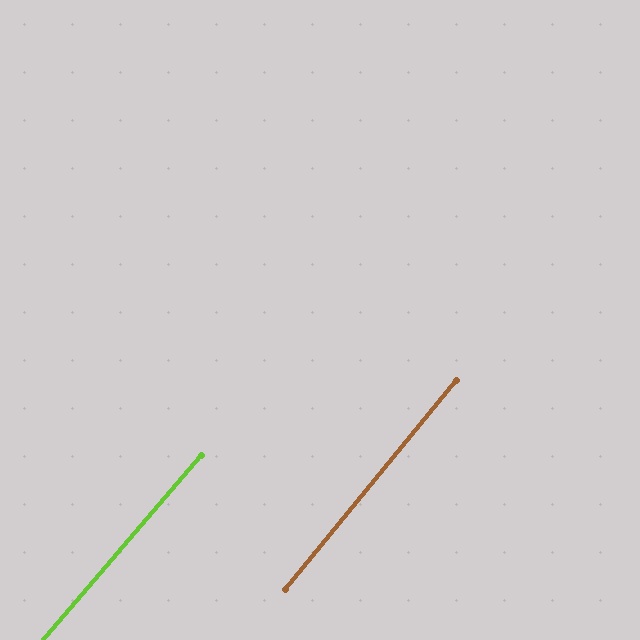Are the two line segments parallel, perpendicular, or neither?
Parallel — their directions differ by only 1.3°.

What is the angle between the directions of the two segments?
Approximately 1 degree.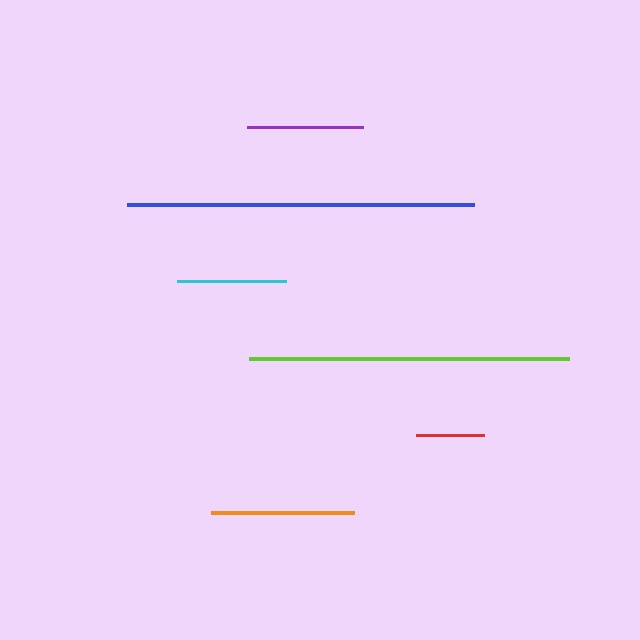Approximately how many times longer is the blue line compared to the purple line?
The blue line is approximately 3.0 times the length of the purple line.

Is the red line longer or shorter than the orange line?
The orange line is longer than the red line.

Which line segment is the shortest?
The red line is the shortest at approximately 68 pixels.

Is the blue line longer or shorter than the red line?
The blue line is longer than the red line.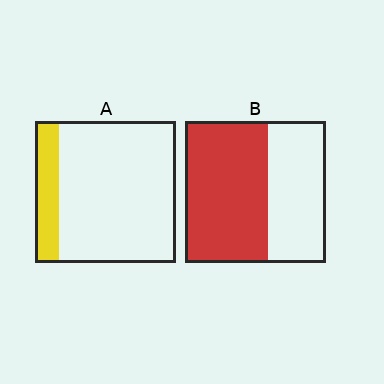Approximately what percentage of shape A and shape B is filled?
A is approximately 15% and B is approximately 60%.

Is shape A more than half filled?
No.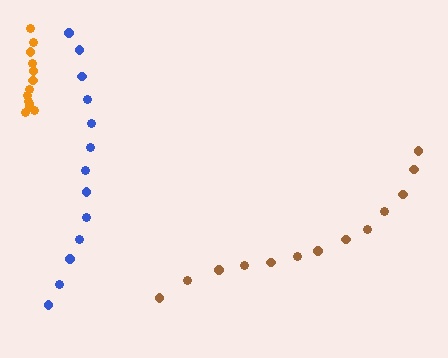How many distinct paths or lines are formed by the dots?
There are 3 distinct paths.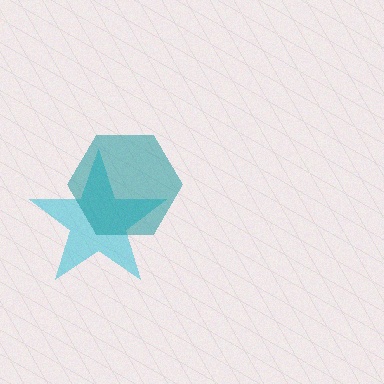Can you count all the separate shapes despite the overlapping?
Yes, there are 2 separate shapes.